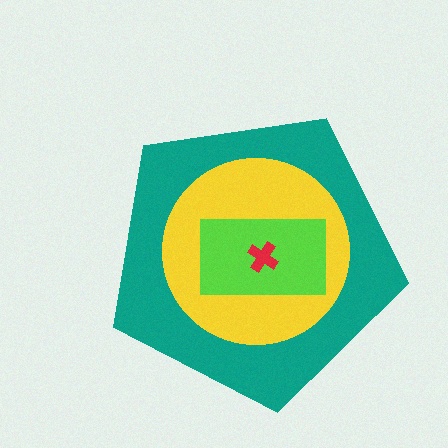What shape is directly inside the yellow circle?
The lime rectangle.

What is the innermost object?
The red cross.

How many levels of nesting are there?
4.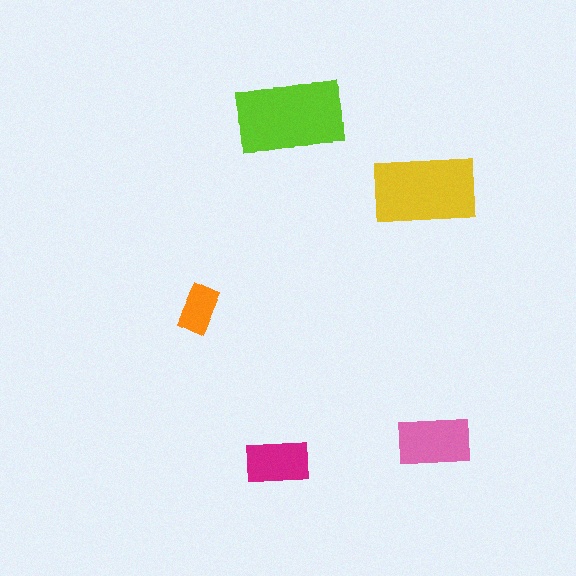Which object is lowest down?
The magenta rectangle is bottommost.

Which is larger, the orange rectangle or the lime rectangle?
The lime one.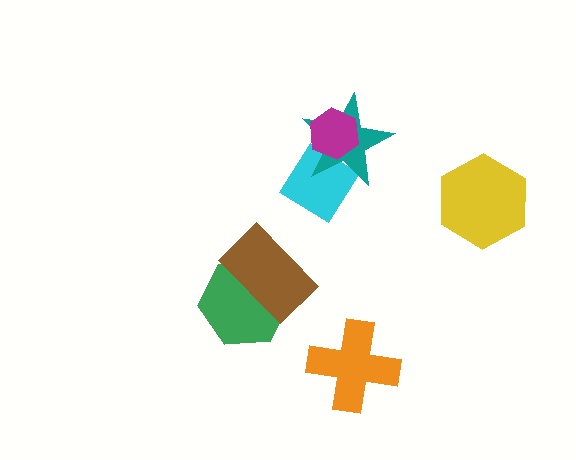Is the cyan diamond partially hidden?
Yes, it is partially covered by another shape.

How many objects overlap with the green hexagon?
1 object overlaps with the green hexagon.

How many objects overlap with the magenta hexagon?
1 object overlaps with the magenta hexagon.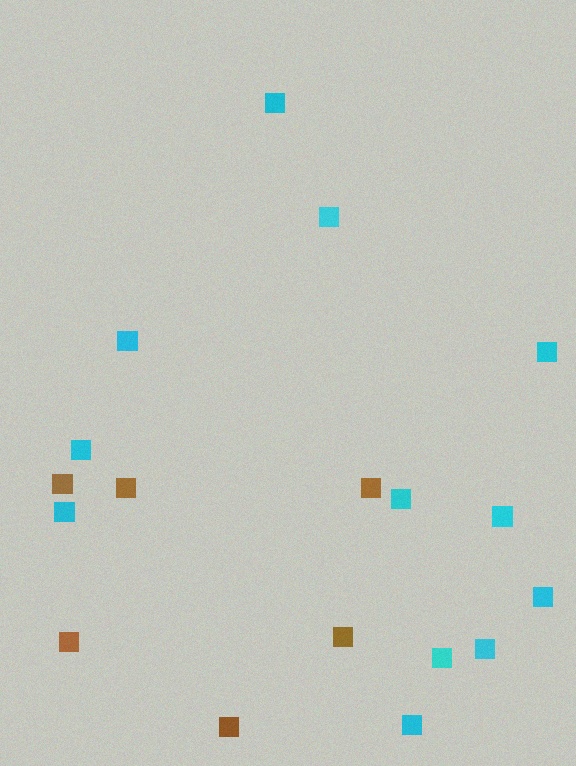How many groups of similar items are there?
There are 2 groups: one group of cyan squares (12) and one group of brown squares (6).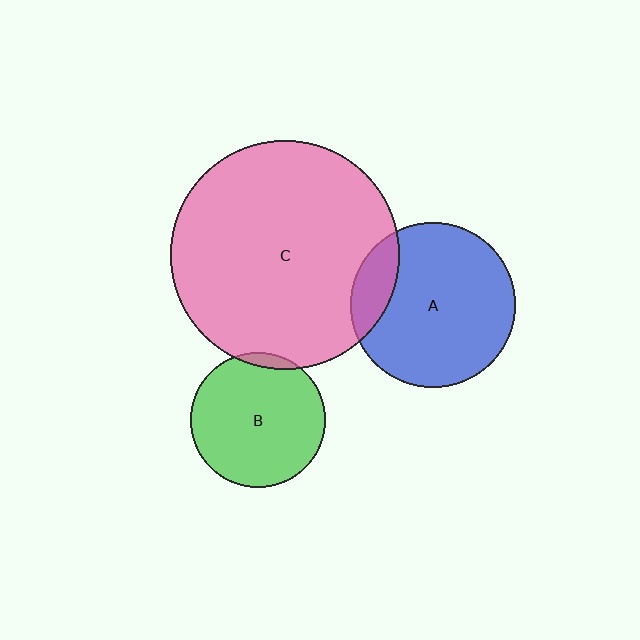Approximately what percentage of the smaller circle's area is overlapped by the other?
Approximately 15%.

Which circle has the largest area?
Circle C (pink).